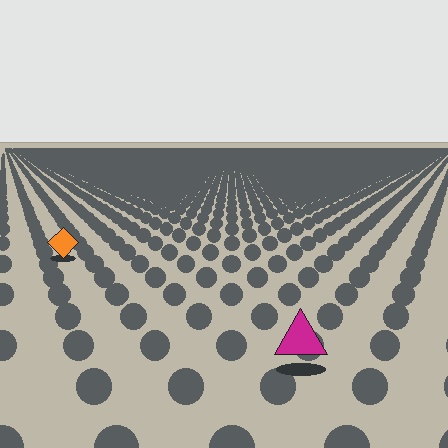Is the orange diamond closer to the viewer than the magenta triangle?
No. The magenta triangle is closer — you can tell from the texture gradient: the ground texture is coarser near it.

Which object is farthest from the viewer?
The orange diamond is farthest from the viewer. It appears smaller and the ground texture around it is denser.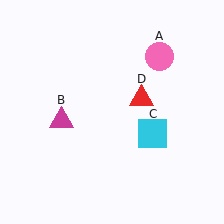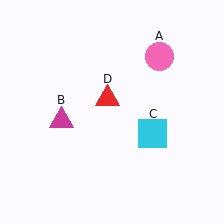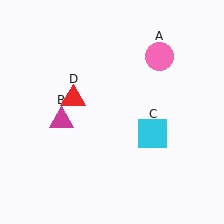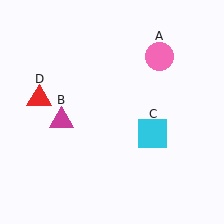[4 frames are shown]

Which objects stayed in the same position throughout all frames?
Pink circle (object A) and magenta triangle (object B) and cyan square (object C) remained stationary.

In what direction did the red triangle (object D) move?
The red triangle (object D) moved left.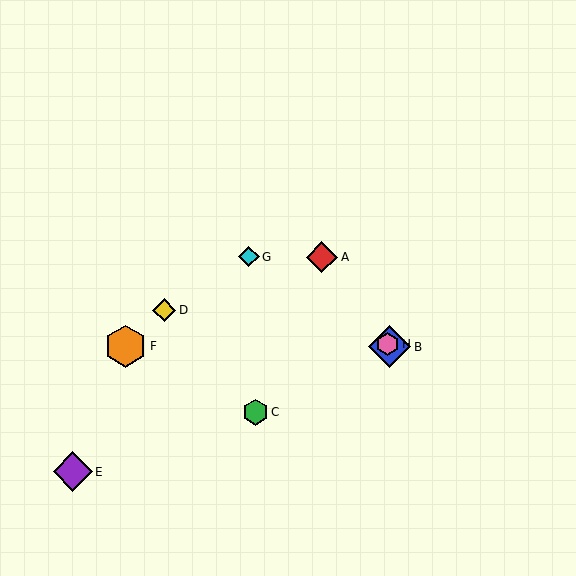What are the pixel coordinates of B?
Object B is at (390, 347).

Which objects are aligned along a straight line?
Objects A, B, H are aligned along a straight line.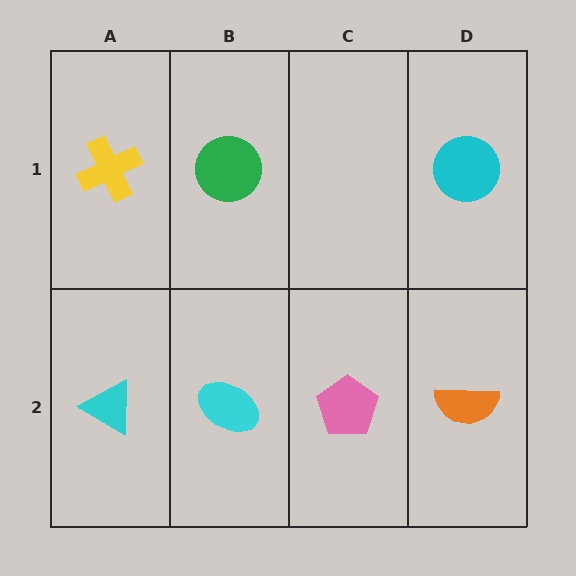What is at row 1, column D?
A cyan circle.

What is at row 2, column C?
A pink pentagon.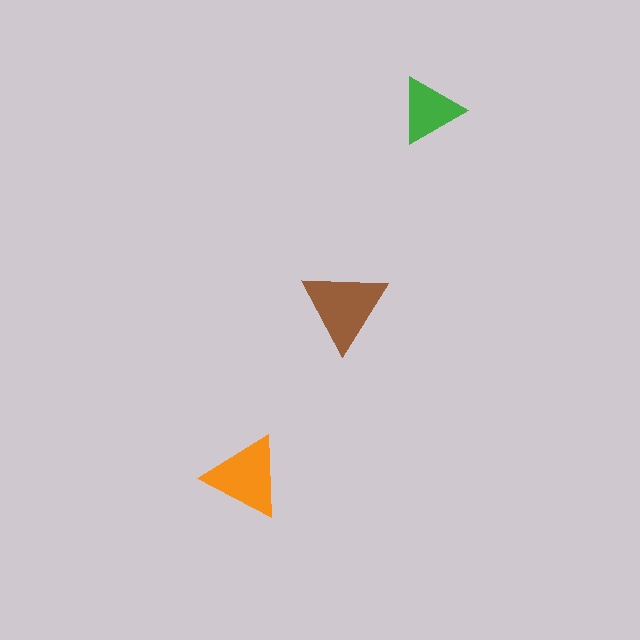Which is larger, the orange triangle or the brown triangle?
The brown one.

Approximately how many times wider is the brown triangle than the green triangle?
About 1.5 times wider.